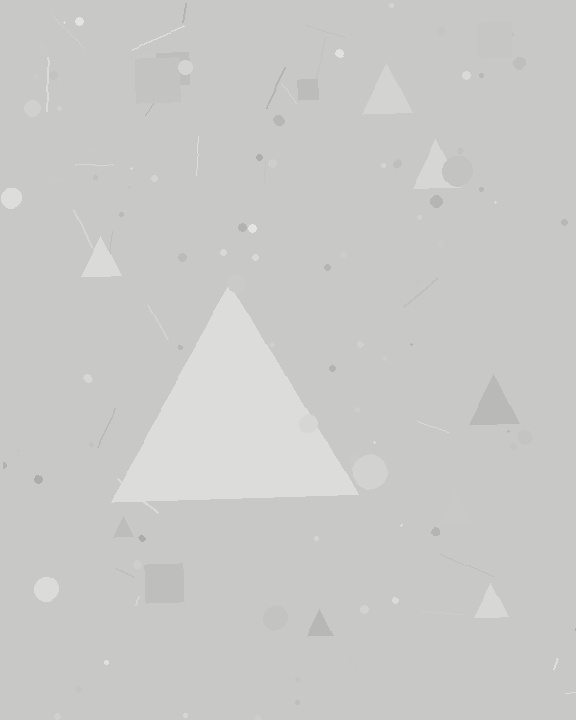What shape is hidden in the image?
A triangle is hidden in the image.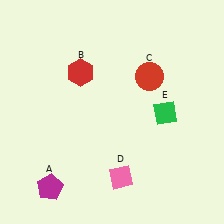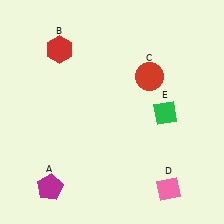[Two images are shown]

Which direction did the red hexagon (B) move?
The red hexagon (B) moved up.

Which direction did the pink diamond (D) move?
The pink diamond (D) moved right.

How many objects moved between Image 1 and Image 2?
2 objects moved between the two images.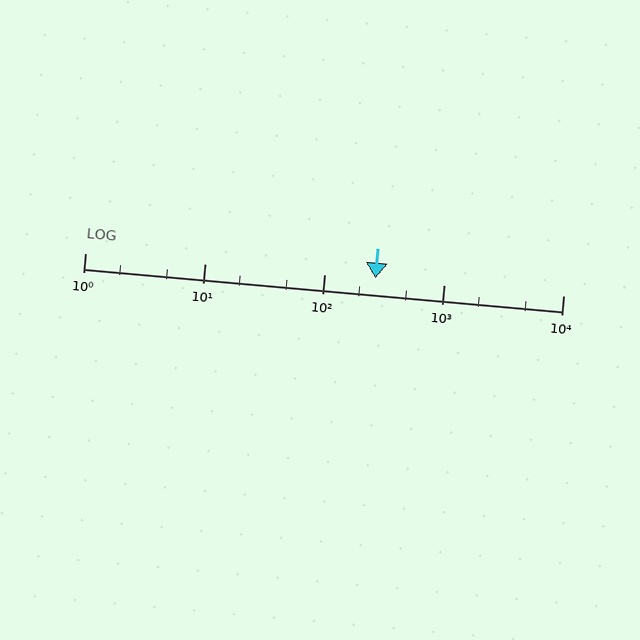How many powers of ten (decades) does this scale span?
The scale spans 4 decades, from 1 to 10000.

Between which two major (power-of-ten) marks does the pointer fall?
The pointer is between 100 and 1000.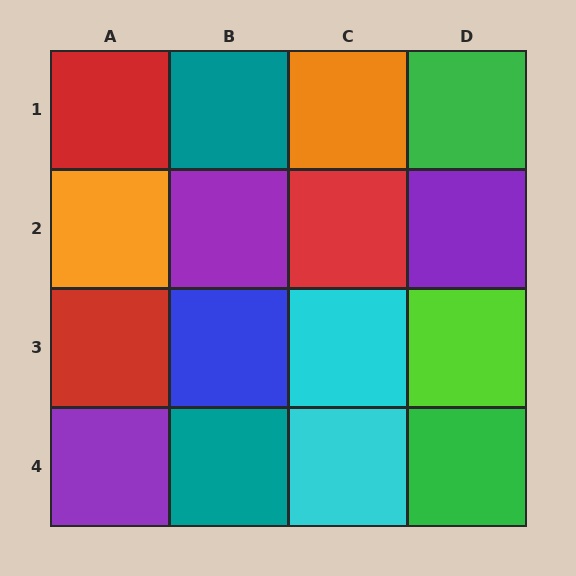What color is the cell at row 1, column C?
Orange.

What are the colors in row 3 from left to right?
Red, blue, cyan, lime.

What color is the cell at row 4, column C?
Cyan.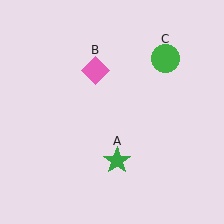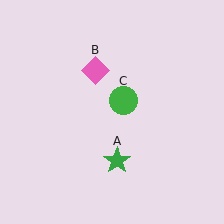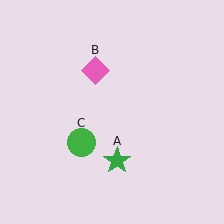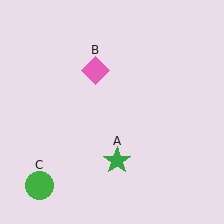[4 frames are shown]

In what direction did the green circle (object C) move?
The green circle (object C) moved down and to the left.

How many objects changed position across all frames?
1 object changed position: green circle (object C).